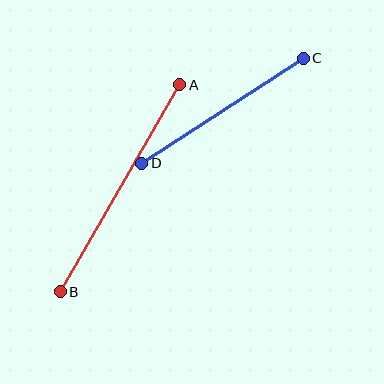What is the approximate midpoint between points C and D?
The midpoint is at approximately (223, 111) pixels.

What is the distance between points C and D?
The distance is approximately 192 pixels.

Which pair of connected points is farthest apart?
Points A and B are farthest apart.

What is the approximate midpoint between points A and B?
The midpoint is at approximately (120, 188) pixels.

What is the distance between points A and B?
The distance is approximately 239 pixels.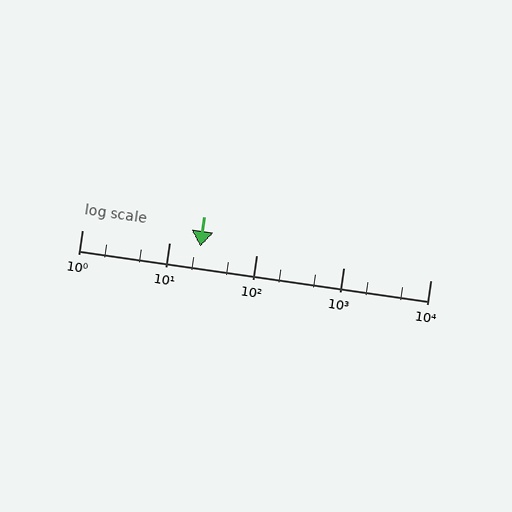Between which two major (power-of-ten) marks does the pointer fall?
The pointer is between 10 and 100.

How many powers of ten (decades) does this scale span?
The scale spans 4 decades, from 1 to 10000.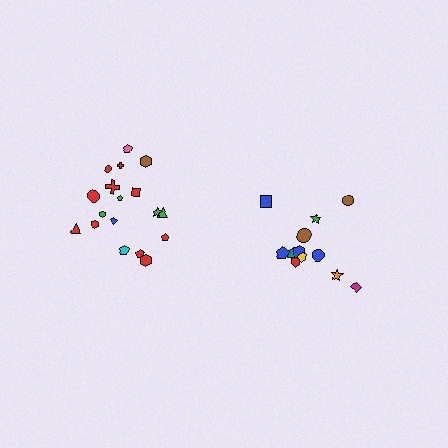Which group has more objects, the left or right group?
The left group.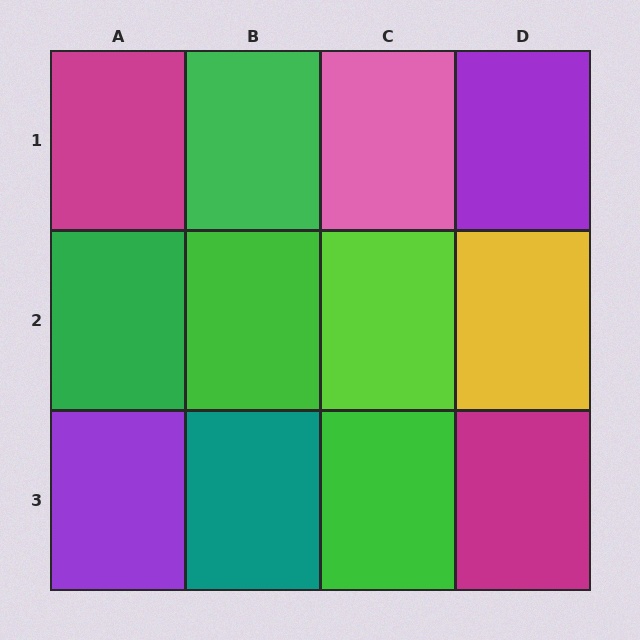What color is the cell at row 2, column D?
Yellow.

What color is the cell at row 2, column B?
Green.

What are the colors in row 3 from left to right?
Purple, teal, green, magenta.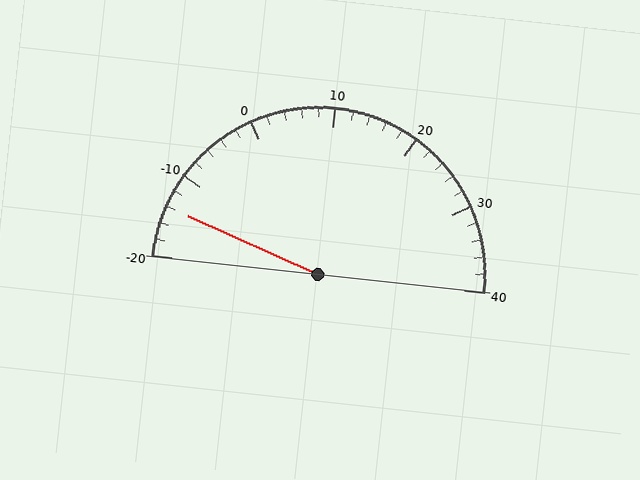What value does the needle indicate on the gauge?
The needle indicates approximately -14.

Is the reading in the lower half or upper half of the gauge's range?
The reading is in the lower half of the range (-20 to 40).